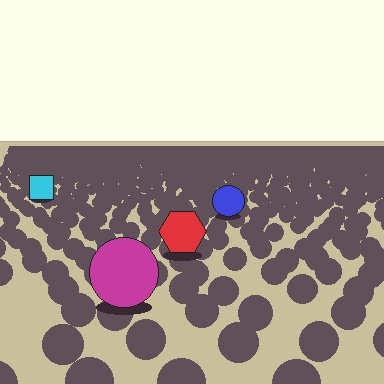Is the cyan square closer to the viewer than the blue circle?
No. The blue circle is closer — you can tell from the texture gradient: the ground texture is coarser near it.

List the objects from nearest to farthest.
From nearest to farthest: the magenta circle, the red hexagon, the blue circle, the cyan square.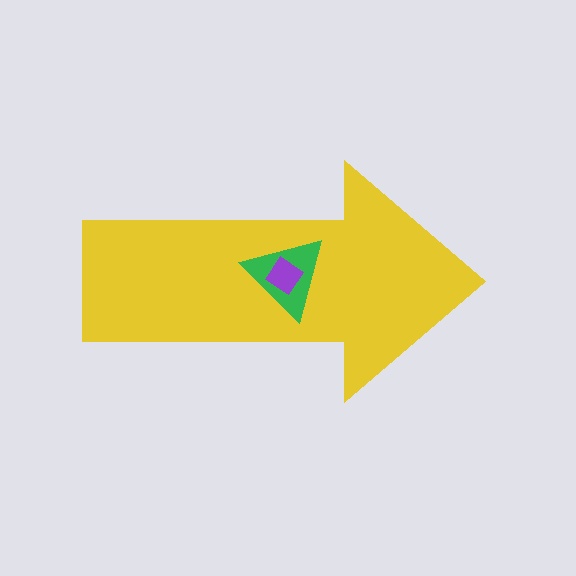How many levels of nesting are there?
3.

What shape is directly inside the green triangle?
The purple diamond.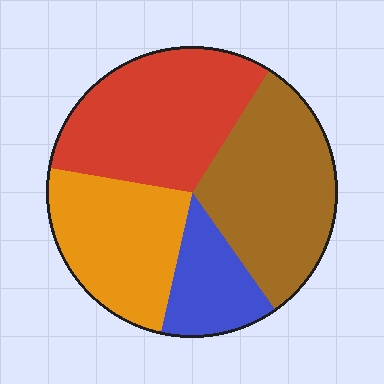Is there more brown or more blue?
Brown.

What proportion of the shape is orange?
Orange takes up between a sixth and a third of the shape.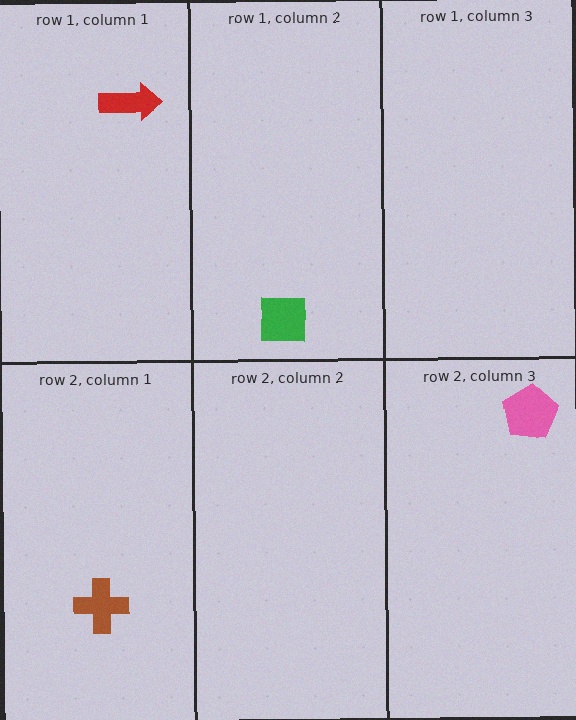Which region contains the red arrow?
The row 1, column 1 region.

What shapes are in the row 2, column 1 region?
The brown cross.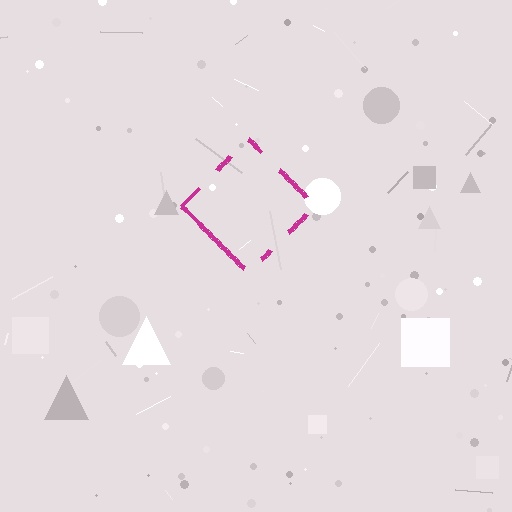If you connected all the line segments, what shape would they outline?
They would outline a diamond.